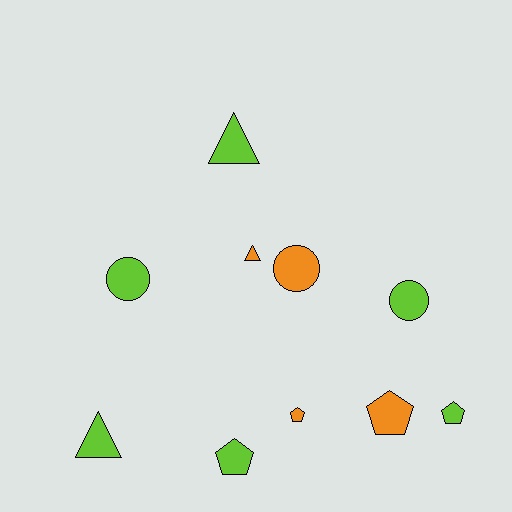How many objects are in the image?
There are 10 objects.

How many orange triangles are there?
There is 1 orange triangle.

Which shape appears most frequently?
Pentagon, with 4 objects.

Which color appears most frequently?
Lime, with 6 objects.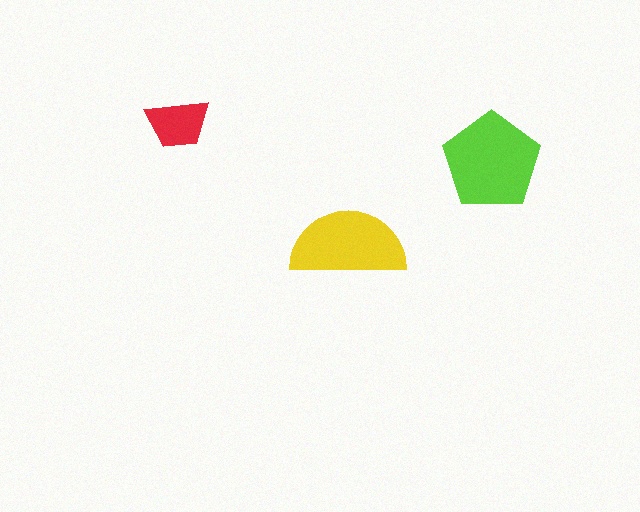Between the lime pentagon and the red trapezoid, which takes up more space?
The lime pentagon.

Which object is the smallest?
The red trapezoid.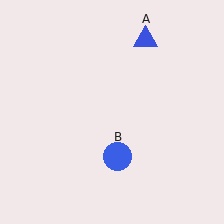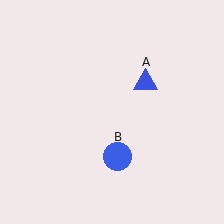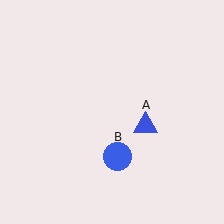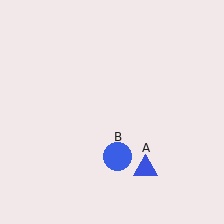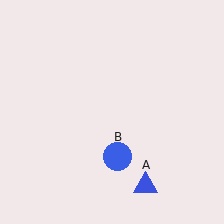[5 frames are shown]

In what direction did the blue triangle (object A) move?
The blue triangle (object A) moved down.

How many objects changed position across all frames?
1 object changed position: blue triangle (object A).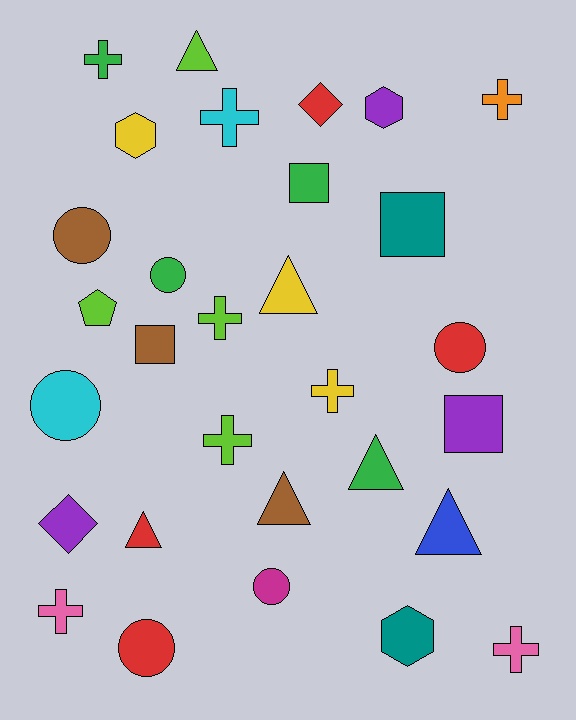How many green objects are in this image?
There are 4 green objects.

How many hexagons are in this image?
There are 3 hexagons.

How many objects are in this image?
There are 30 objects.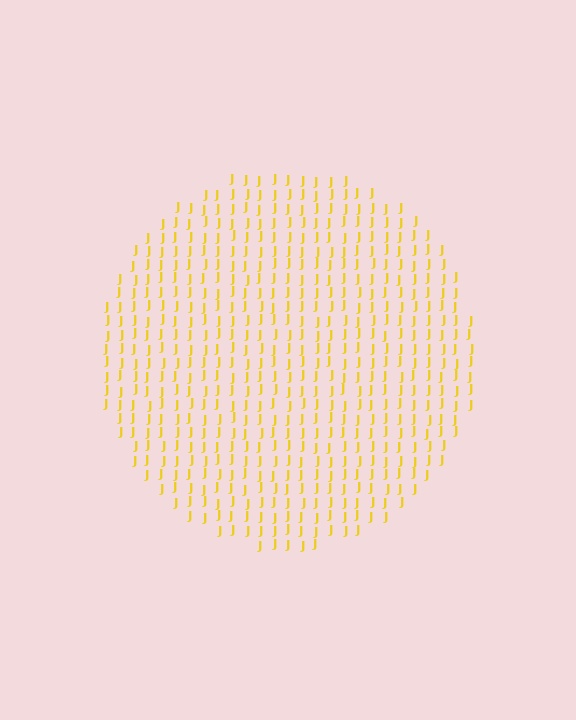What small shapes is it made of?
It is made of small letter J's.